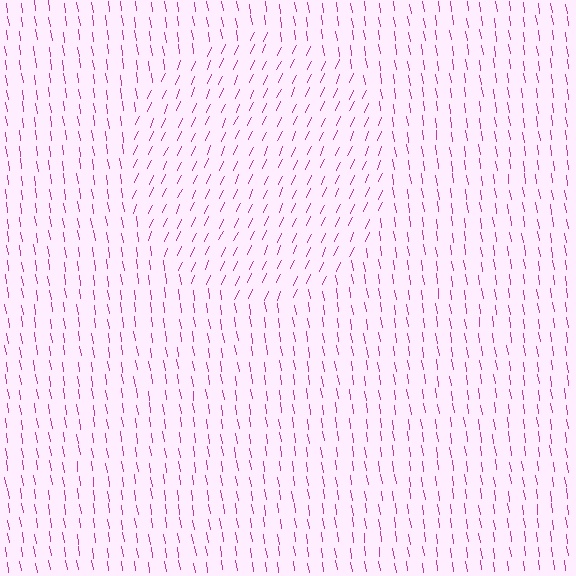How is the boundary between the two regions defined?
The boundary is defined purely by a change in line orientation (approximately 33 degrees difference). All lines are the same color and thickness.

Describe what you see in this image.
The image is filled with small magenta line segments. A circle region in the image has lines oriented differently from the surrounding lines, creating a visible texture boundary.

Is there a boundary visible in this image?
Yes, there is a texture boundary formed by a change in line orientation.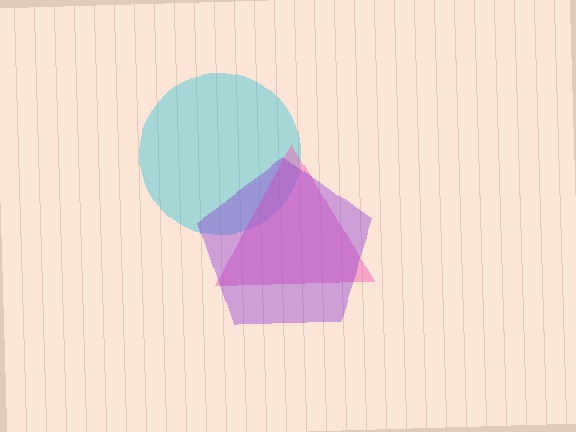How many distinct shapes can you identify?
There are 3 distinct shapes: a cyan circle, a pink triangle, a purple pentagon.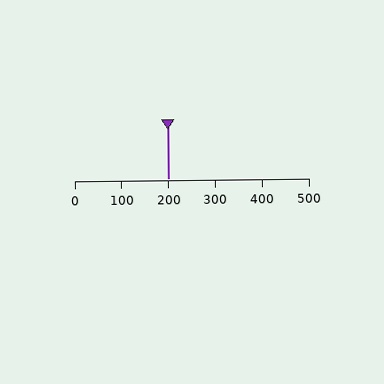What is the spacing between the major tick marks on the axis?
The major ticks are spaced 100 apart.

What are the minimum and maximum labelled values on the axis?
The axis runs from 0 to 500.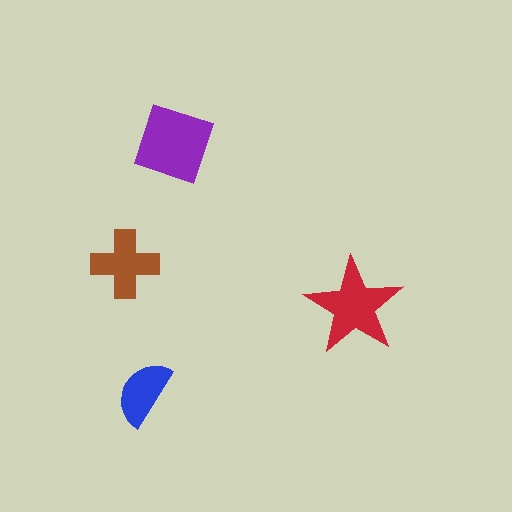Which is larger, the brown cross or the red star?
The red star.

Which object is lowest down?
The blue semicircle is bottommost.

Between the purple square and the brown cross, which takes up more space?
The purple square.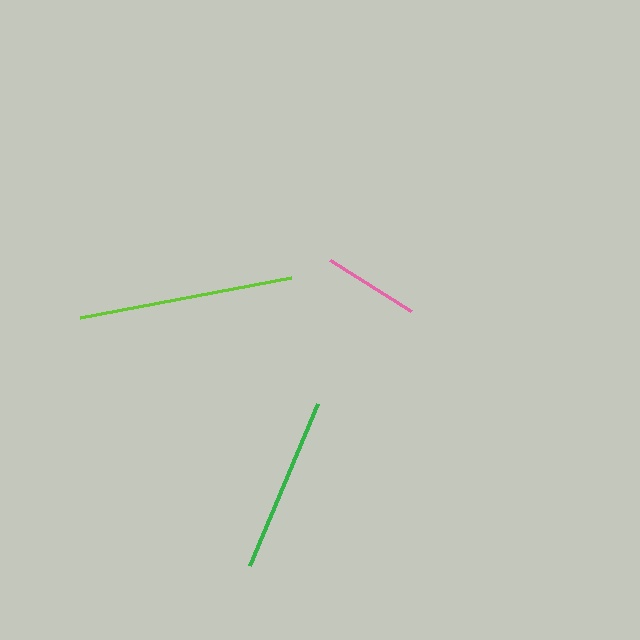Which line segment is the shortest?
The pink line is the shortest at approximately 96 pixels.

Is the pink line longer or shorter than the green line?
The green line is longer than the pink line.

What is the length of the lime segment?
The lime segment is approximately 216 pixels long.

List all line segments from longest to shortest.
From longest to shortest: lime, green, pink.